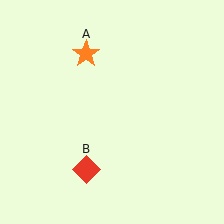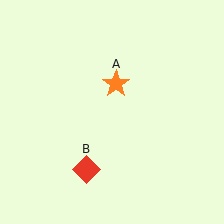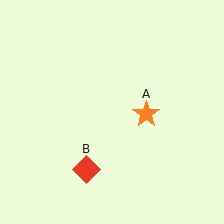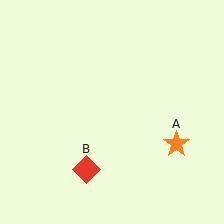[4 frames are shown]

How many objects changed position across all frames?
1 object changed position: orange star (object A).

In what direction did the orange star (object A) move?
The orange star (object A) moved down and to the right.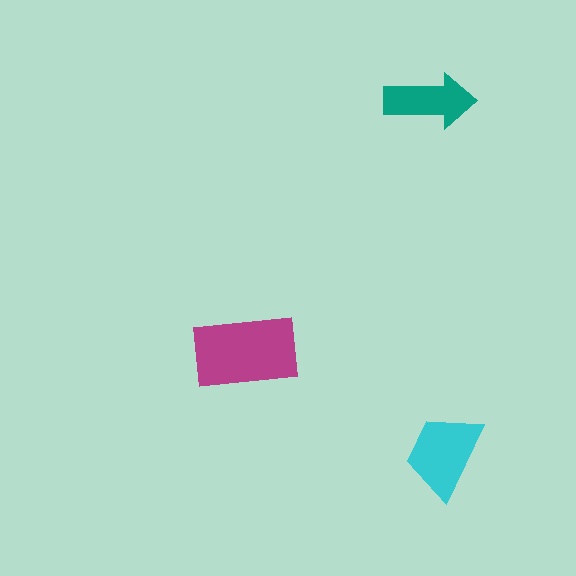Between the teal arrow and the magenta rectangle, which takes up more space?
The magenta rectangle.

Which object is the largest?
The magenta rectangle.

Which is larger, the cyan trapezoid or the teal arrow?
The cyan trapezoid.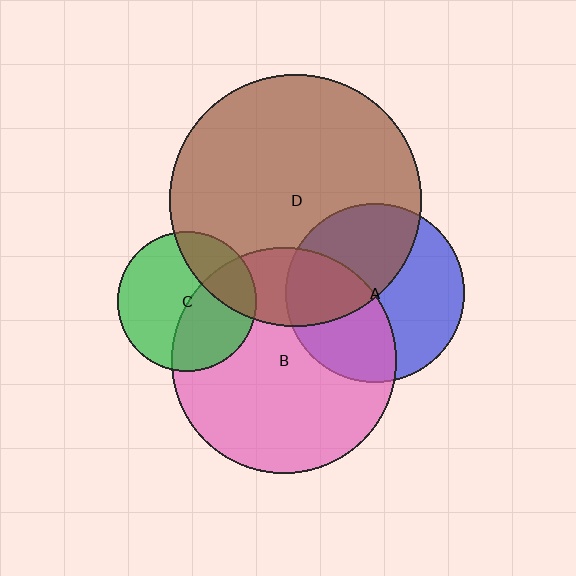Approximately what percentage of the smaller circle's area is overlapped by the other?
Approximately 45%.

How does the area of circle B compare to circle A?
Approximately 1.6 times.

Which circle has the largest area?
Circle D (brown).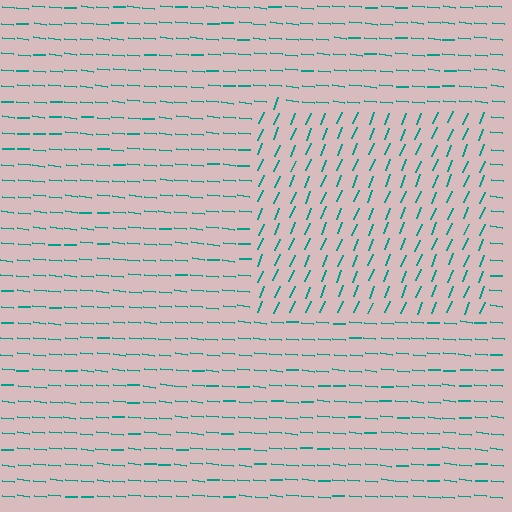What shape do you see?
I see a rectangle.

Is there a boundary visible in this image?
Yes, there is a texture boundary formed by a change in line orientation.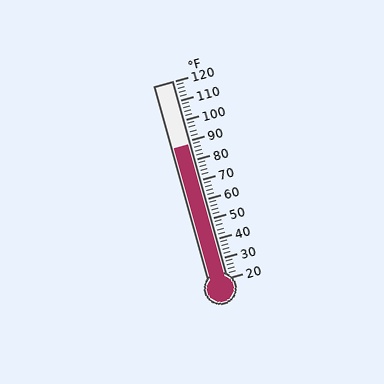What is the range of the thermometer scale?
The thermometer scale ranges from 20°F to 120°F.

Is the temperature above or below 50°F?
The temperature is above 50°F.